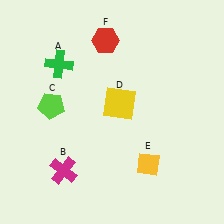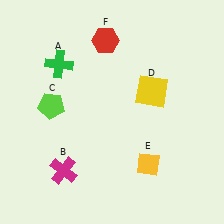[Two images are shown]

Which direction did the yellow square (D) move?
The yellow square (D) moved right.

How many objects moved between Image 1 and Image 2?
1 object moved between the two images.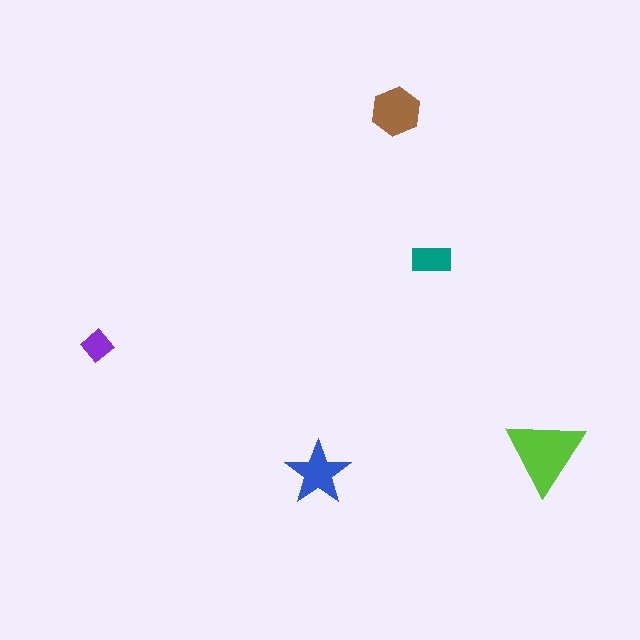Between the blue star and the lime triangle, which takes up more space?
The lime triangle.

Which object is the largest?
The lime triangle.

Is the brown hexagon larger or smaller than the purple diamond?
Larger.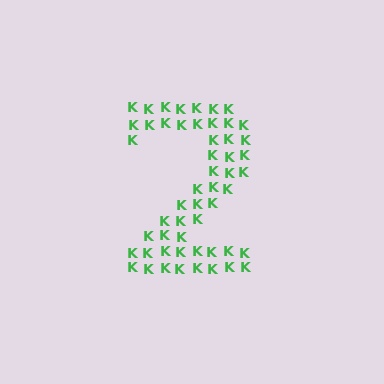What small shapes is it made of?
It is made of small letter K's.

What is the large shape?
The large shape is the digit 2.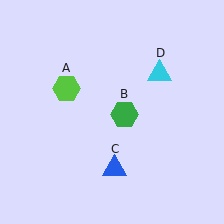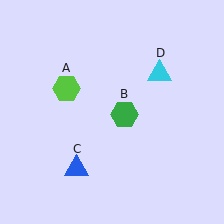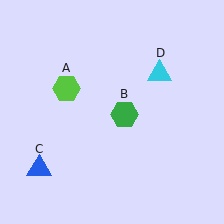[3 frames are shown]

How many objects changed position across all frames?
1 object changed position: blue triangle (object C).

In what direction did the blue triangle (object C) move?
The blue triangle (object C) moved left.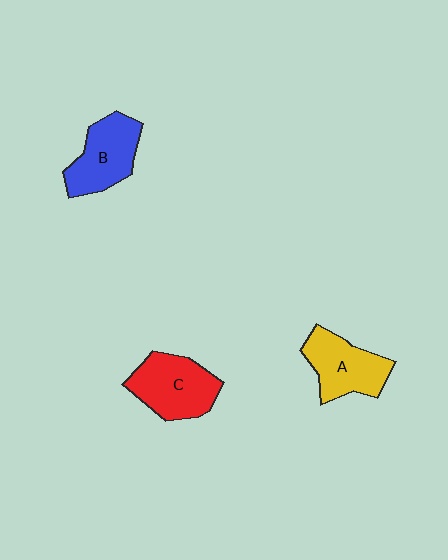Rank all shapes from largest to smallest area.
From largest to smallest: C (red), A (yellow), B (blue).